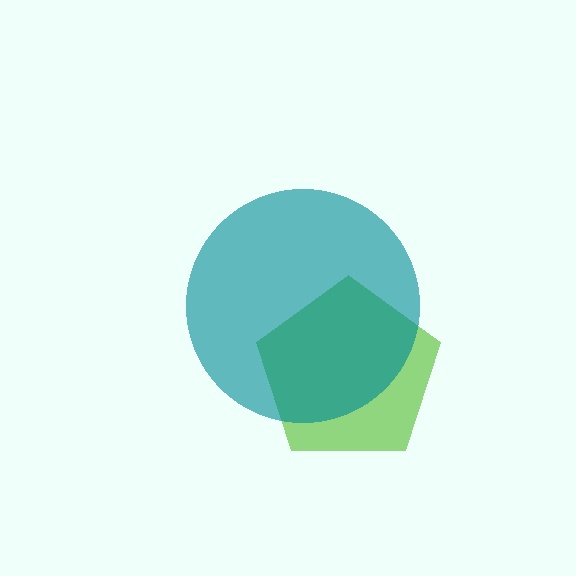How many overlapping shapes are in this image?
There are 2 overlapping shapes in the image.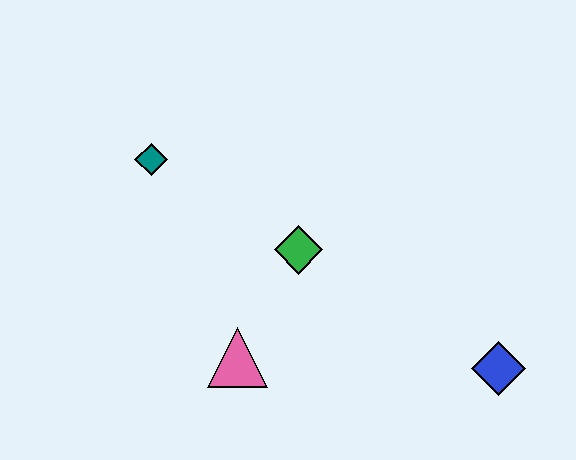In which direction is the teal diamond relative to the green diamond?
The teal diamond is to the left of the green diamond.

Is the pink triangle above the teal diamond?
No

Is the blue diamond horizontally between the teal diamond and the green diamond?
No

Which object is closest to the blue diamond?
The green diamond is closest to the blue diamond.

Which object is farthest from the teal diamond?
The blue diamond is farthest from the teal diamond.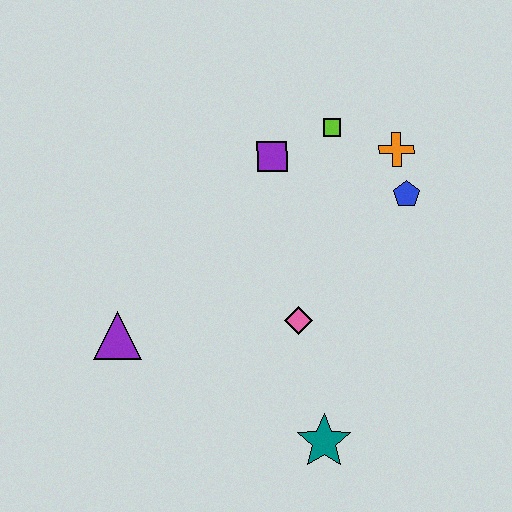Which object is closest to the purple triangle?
The pink diamond is closest to the purple triangle.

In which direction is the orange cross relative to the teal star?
The orange cross is above the teal star.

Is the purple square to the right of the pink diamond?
No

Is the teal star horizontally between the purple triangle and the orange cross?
Yes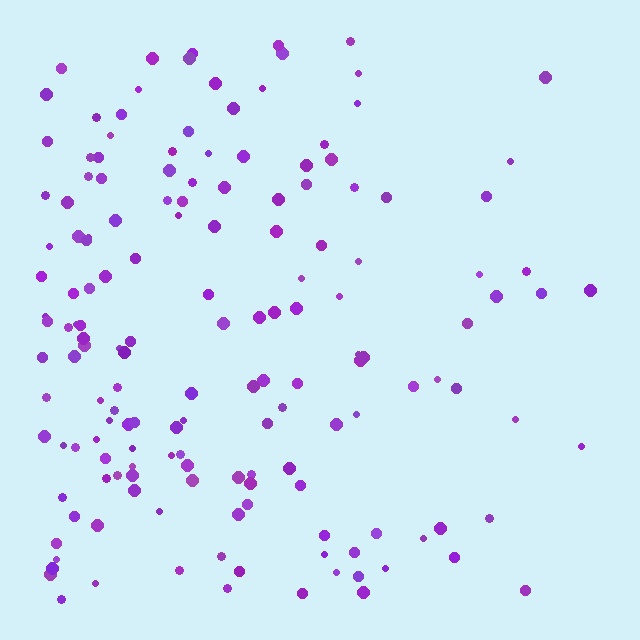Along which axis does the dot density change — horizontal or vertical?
Horizontal.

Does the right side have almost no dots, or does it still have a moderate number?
Still a moderate number, just noticeably fewer than the left.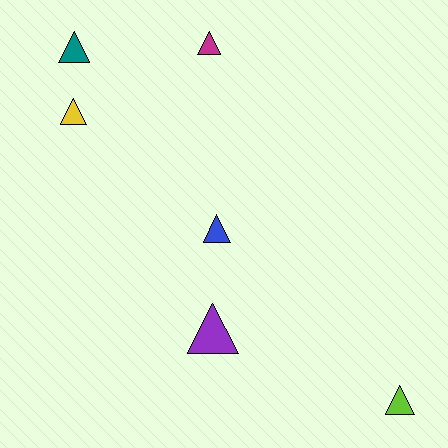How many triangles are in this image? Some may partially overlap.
There are 6 triangles.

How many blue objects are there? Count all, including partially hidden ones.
There is 1 blue object.